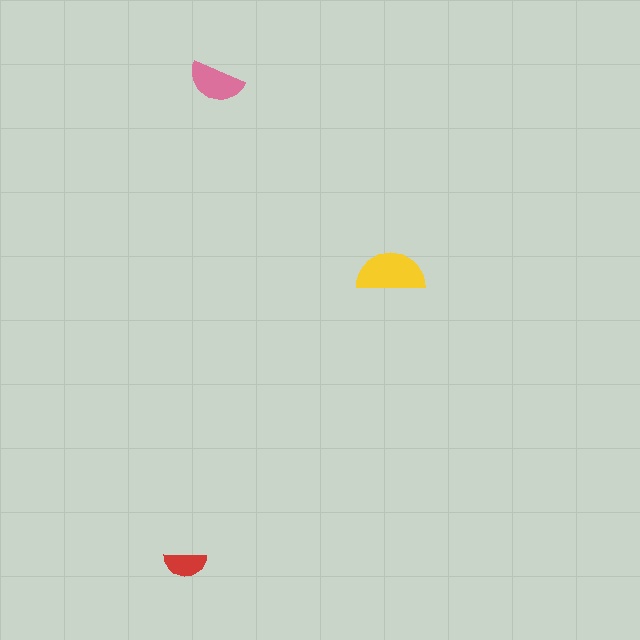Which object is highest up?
The pink semicircle is topmost.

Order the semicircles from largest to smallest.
the yellow one, the pink one, the red one.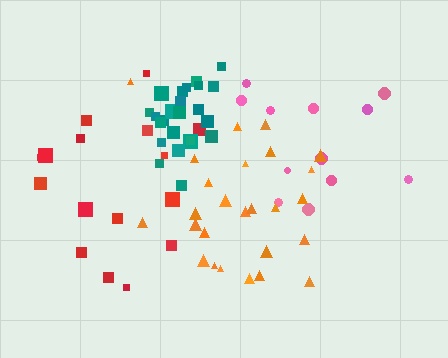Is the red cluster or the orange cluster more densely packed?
Orange.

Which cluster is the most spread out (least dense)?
Red.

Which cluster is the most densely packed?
Teal.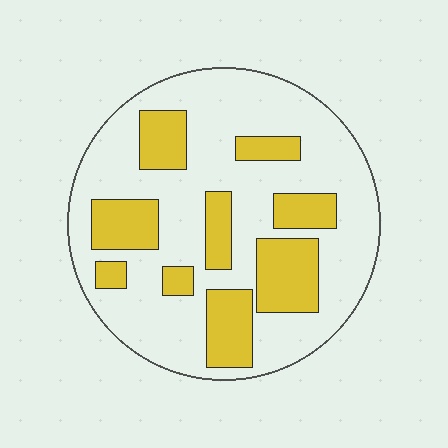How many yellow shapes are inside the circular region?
9.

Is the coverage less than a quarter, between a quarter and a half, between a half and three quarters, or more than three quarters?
Between a quarter and a half.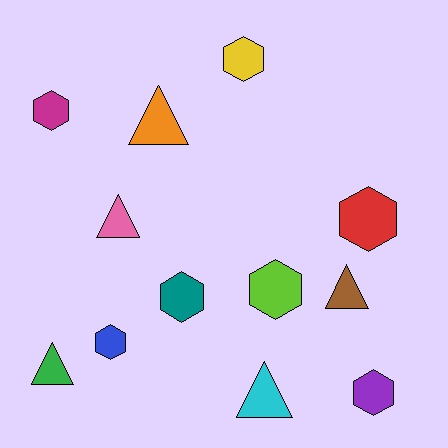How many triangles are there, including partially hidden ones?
There are 5 triangles.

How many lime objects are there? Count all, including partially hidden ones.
There is 1 lime object.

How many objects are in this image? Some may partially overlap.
There are 12 objects.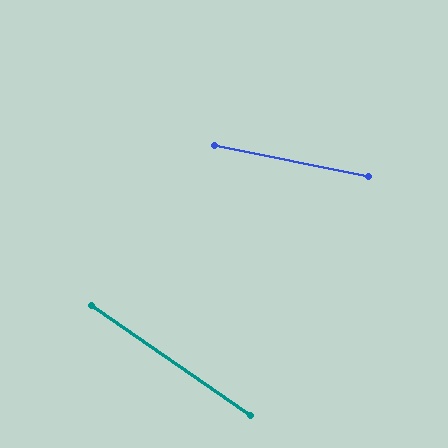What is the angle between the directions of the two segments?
Approximately 23 degrees.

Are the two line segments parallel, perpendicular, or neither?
Neither parallel nor perpendicular — they differ by about 23°.